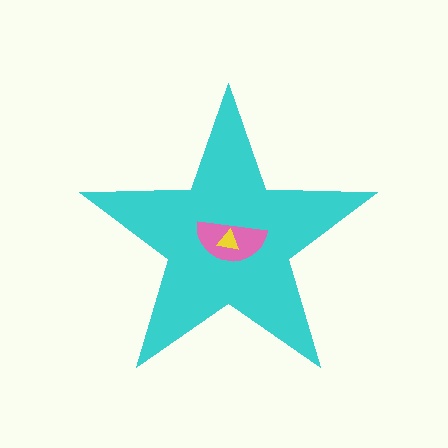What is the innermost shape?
The yellow triangle.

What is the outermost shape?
The cyan star.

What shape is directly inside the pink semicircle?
The yellow triangle.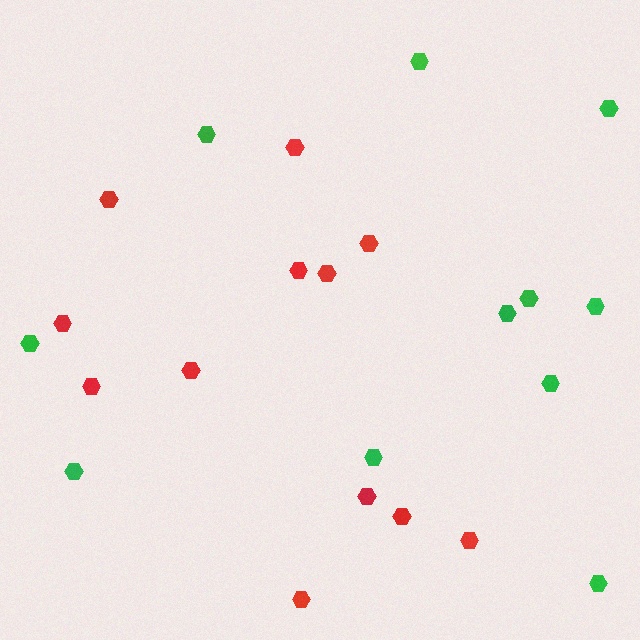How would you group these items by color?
There are 2 groups: one group of red hexagons (12) and one group of green hexagons (11).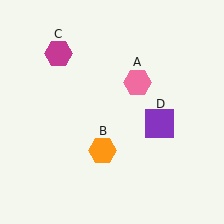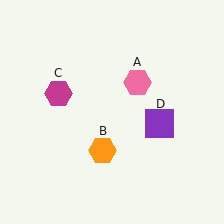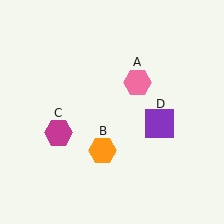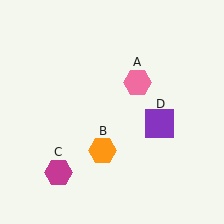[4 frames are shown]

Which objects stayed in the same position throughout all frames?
Pink hexagon (object A) and orange hexagon (object B) and purple square (object D) remained stationary.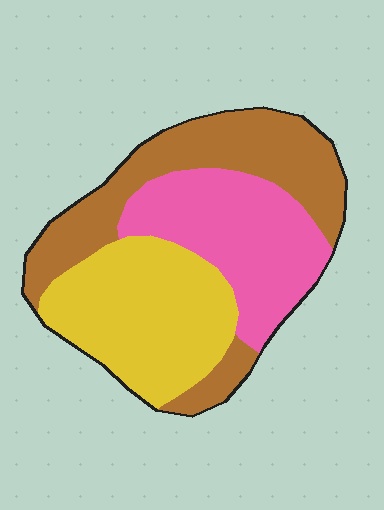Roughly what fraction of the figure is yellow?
Yellow takes up about one third (1/3) of the figure.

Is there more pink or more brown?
Brown.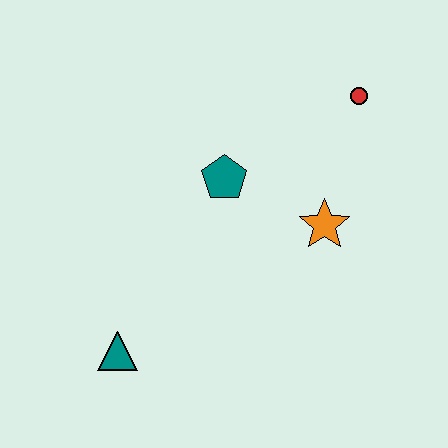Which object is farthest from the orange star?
The teal triangle is farthest from the orange star.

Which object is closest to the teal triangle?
The teal pentagon is closest to the teal triangle.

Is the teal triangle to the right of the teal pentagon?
No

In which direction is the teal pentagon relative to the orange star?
The teal pentagon is to the left of the orange star.